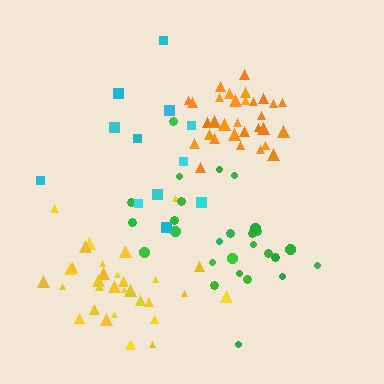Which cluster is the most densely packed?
Orange.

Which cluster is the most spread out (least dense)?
Cyan.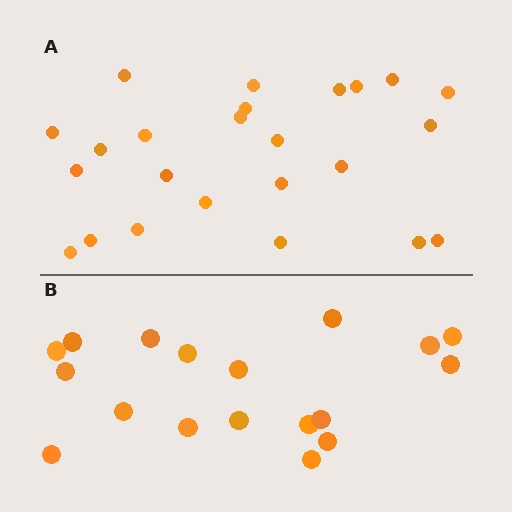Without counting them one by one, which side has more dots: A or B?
Region A (the top region) has more dots.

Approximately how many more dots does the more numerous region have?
Region A has about 6 more dots than region B.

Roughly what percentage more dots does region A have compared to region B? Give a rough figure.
About 35% more.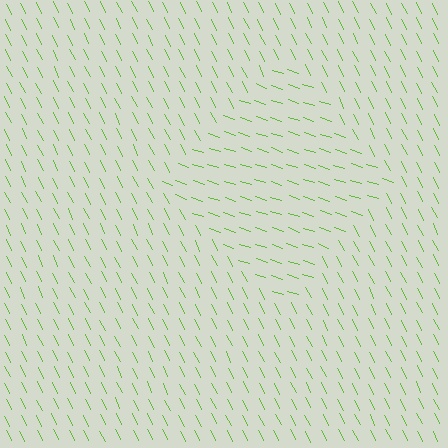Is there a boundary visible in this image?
Yes, there is a texture boundary formed by a change in line orientation.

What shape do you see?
I see a diamond.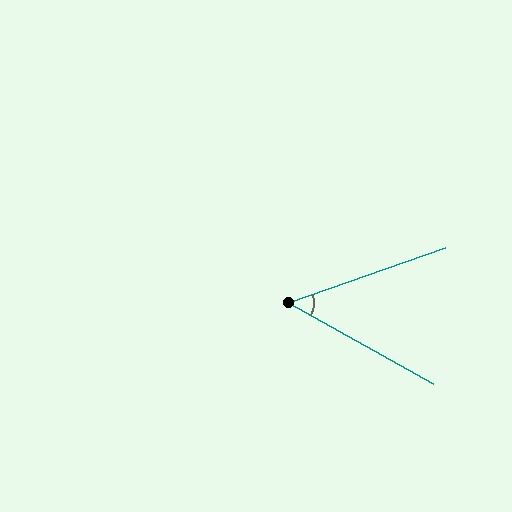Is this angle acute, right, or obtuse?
It is acute.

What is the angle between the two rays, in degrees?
Approximately 48 degrees.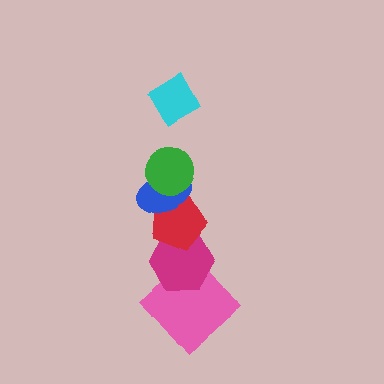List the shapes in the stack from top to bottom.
From top to bottom: the cyan diamond, the green circle, the blue ellipse, the red pentagon, the magenta hexagon, the pink diamond.